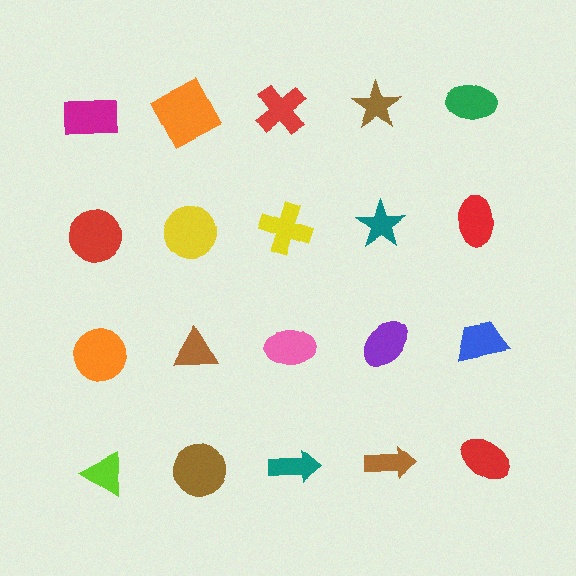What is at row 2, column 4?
A teal star.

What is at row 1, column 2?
An orange square.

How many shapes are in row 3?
5 shapes.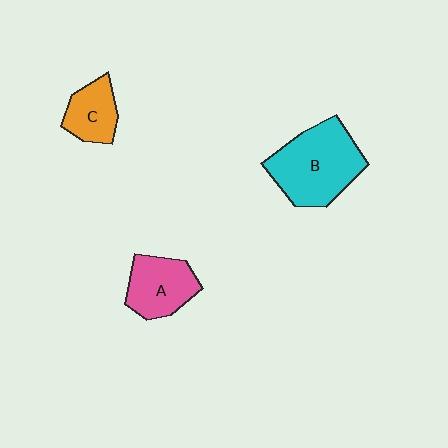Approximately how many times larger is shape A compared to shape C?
Approximately 1.3 times.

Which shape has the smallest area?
Shape C (orange).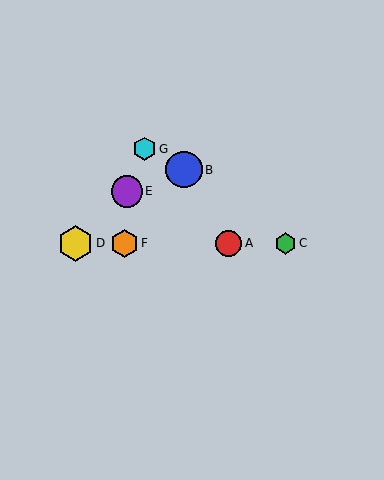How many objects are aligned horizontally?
4 objects (A, C, D, F) are aligned horizontally.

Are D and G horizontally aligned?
No, D is at y≈243 and G is at y≈149.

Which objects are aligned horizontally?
Objects A, C, D, F are aligned horizontally.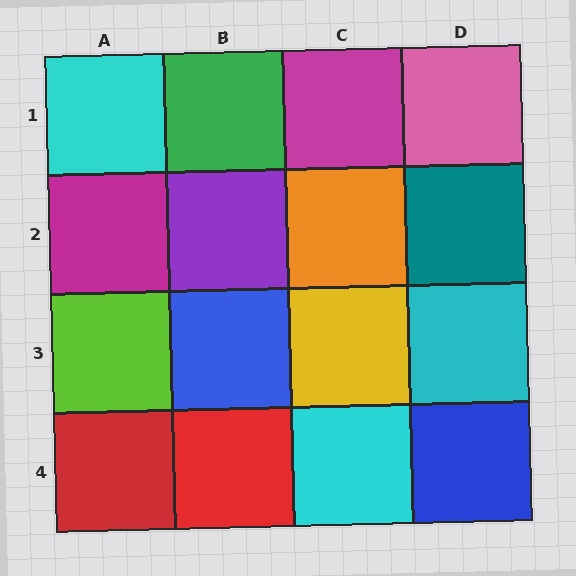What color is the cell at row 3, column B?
Blue.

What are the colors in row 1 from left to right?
Cyan, green, magenta, pink.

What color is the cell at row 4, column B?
Red.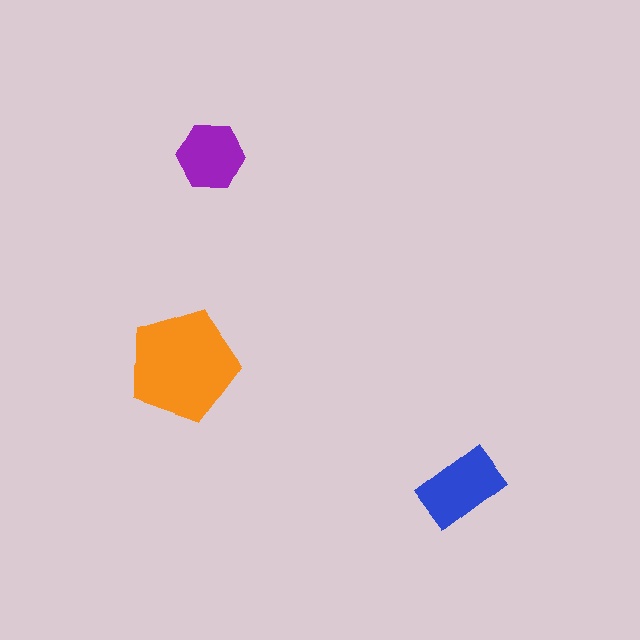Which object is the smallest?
The purple hexagon.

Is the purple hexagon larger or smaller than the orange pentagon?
Smaller.